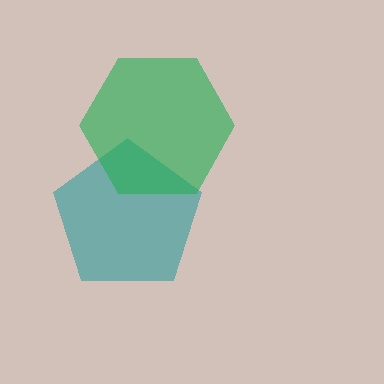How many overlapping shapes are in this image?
There are 2 overlapping shapes in the image.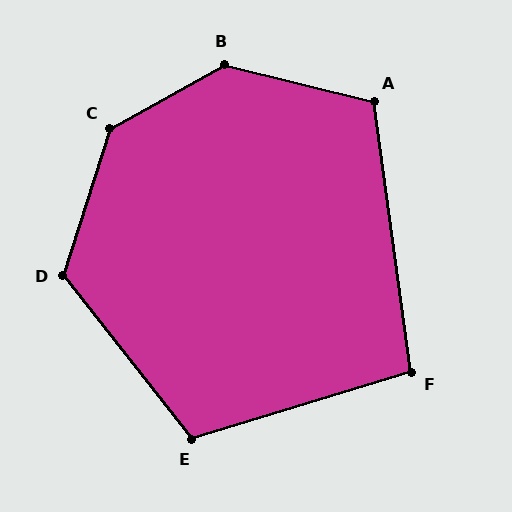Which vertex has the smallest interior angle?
F, at approximately 99 degrees.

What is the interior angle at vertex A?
Approximately 112 degrees (obtuse).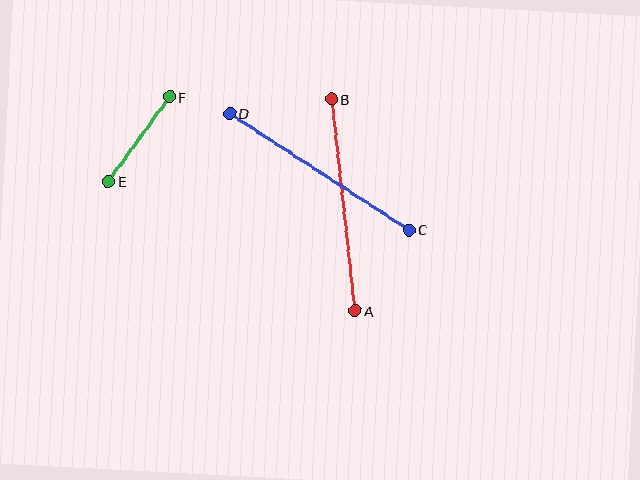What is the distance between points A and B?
The distance is approximately 212 pixels.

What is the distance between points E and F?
The distance is approximately 104 pixels.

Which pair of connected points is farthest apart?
Points C and D are farthest apart.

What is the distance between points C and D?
The distance is approximately 214 pixels.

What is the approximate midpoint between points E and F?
The midpoint is at approximately (139, 139) pixels.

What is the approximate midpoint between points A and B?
The midpoint is at approximately (344, 205) pixels.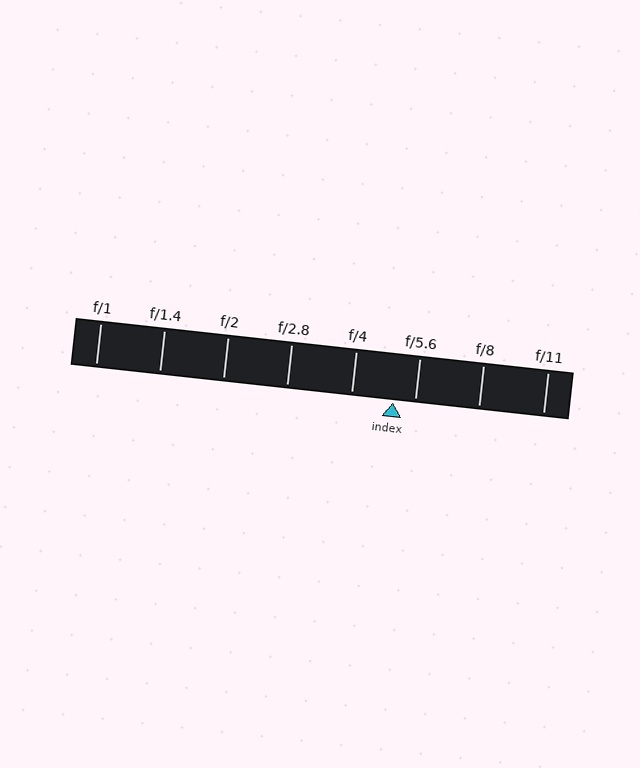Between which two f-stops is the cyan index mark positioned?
The index mark is between f/4 and f/5.6.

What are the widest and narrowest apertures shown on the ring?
The widest aperture shown is f/1 and the narrowest is f/11.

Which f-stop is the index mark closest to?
The index mark is closest to f/5.6.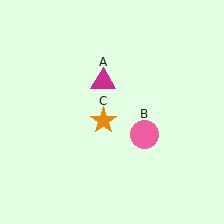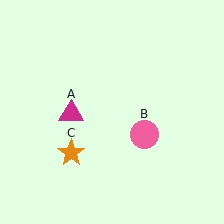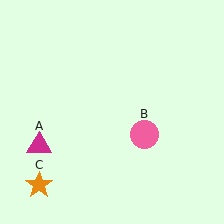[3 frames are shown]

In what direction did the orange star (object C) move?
The orange star (object C) moved down and to the left.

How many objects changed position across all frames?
2 objects changed position: magenta triangle (object A), orange star (object C).